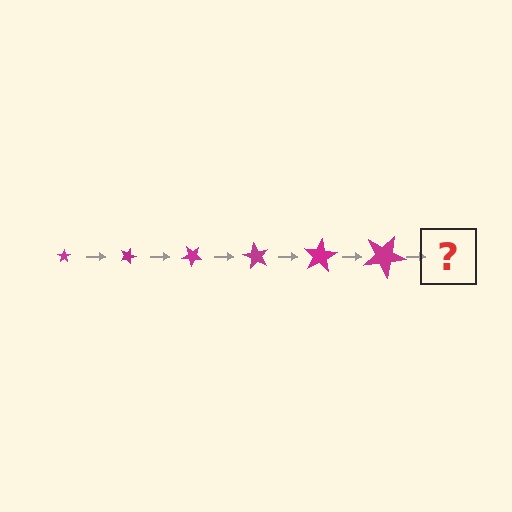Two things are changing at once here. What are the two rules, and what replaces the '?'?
The two rules are that the star grows larger each step and it rotates 20 degrees each step. The '?' should be a star, larger than the previous one and rotated 120 degrees from the start.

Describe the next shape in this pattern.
It should be a star, larger than the previous one and rotated 120 degrees from the start.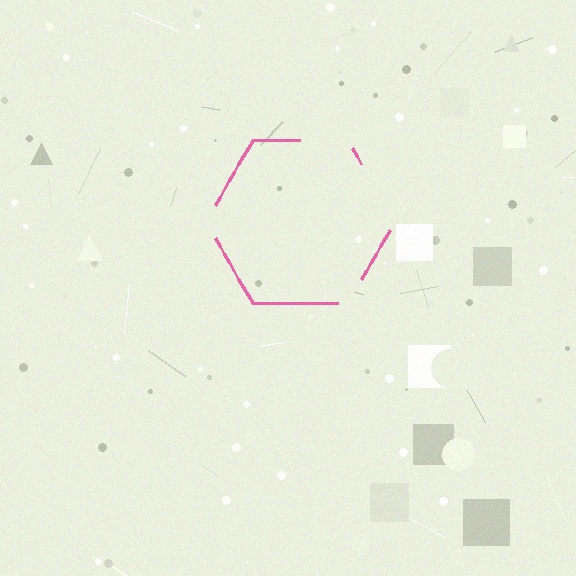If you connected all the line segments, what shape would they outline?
They would outline a hexagon.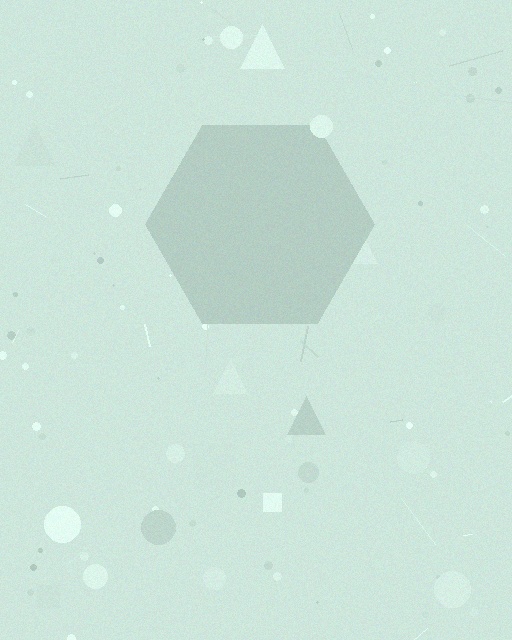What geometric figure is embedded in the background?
A hexagon is embedded in the background.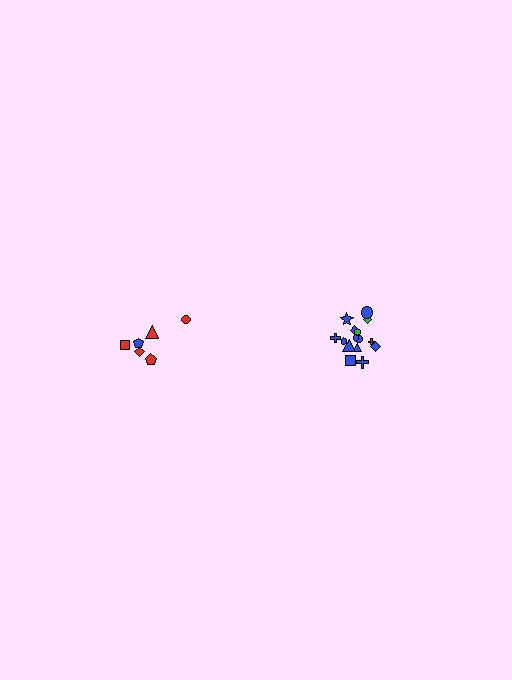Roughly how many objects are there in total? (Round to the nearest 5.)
Roughly 20 objects in total.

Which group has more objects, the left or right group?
The right group.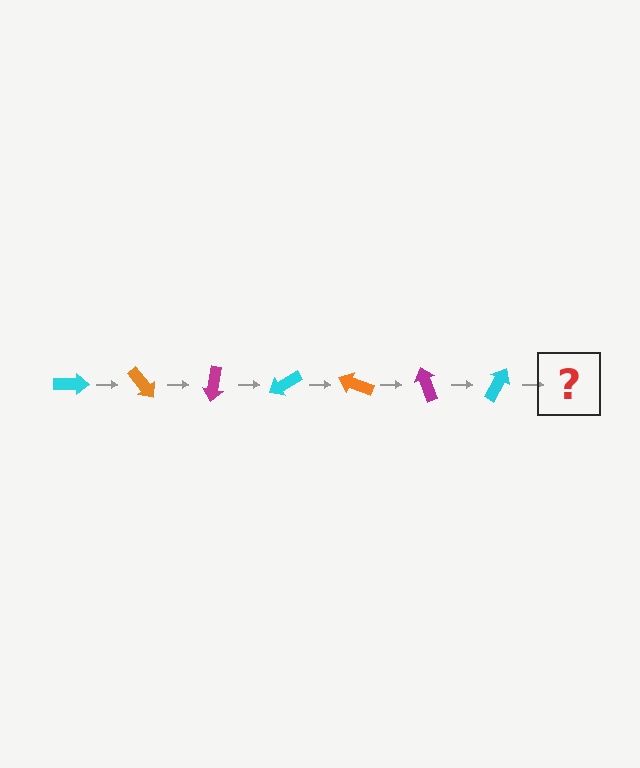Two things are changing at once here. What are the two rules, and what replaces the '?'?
The two rules are that it rotates 50 degrees each step and the color cycles through cyan, orange, and magenta. The '?' should be an orange arrow, rotated 350 degrees from the start.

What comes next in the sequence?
The next element should be an orange arrow, rotated 350 degrees from the start.